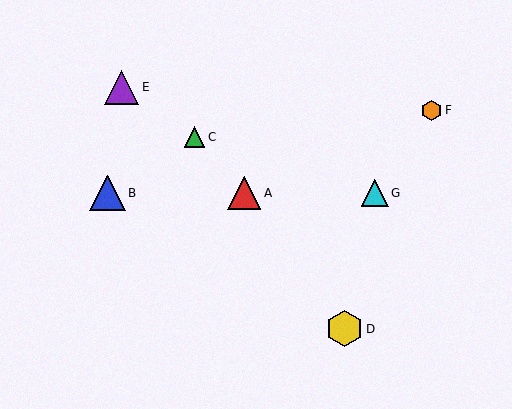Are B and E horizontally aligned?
No, B is at y≈193 and E is at y≈87.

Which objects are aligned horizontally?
Objects A, B, G are aligned horizontally.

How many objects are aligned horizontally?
3 objects (A, B, G) are aligned horizontally.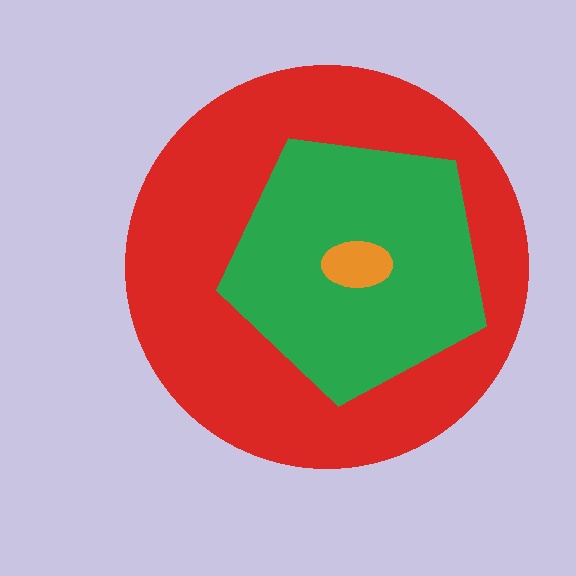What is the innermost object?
The orange ellipse.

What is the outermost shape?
The red circle.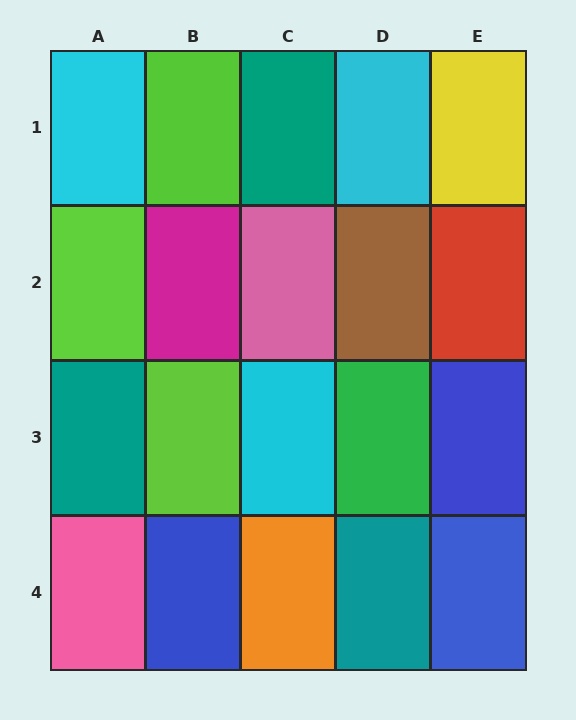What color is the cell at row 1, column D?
Cyan.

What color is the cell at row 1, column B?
Lime.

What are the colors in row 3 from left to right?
Teal, lime, cyan, green, blue.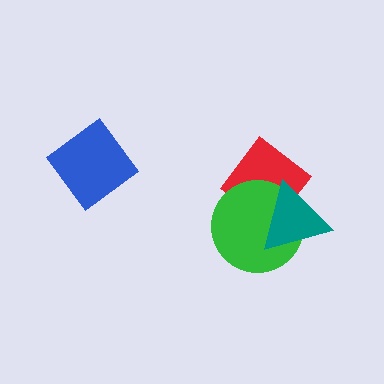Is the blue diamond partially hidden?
No, no other shape covers it.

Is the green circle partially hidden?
Yes, it is partially covered by another shape.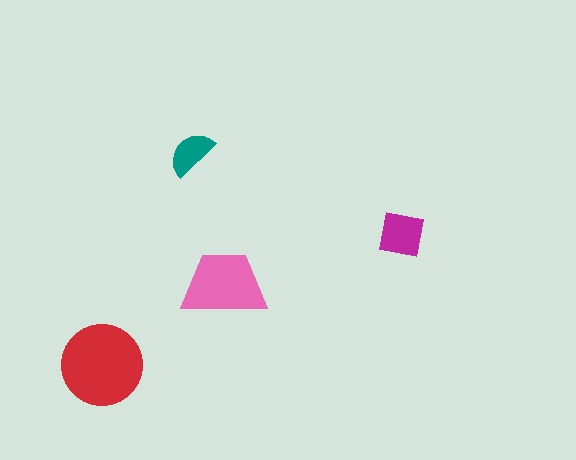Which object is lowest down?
The red circle is bottommost.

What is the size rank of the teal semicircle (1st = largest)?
4th.